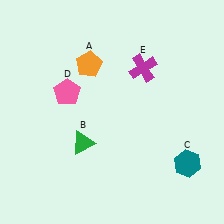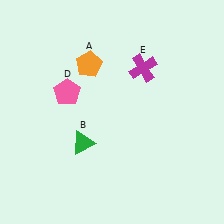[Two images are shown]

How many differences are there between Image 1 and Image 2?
There is 1 difference between the two images.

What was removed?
The teal hexagon (C) was removed in Image 2.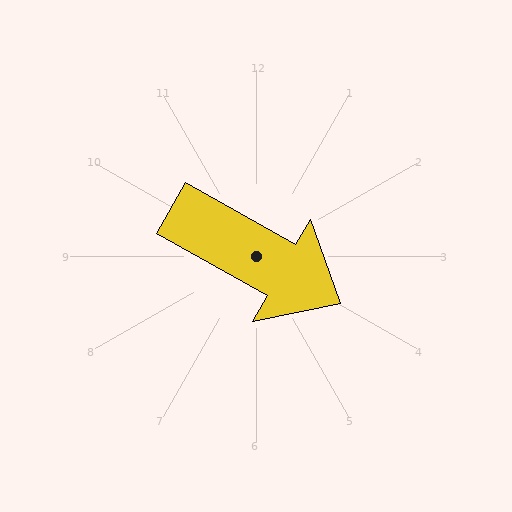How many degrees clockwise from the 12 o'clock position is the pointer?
Approximately 119 degrees.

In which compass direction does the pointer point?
Southeast.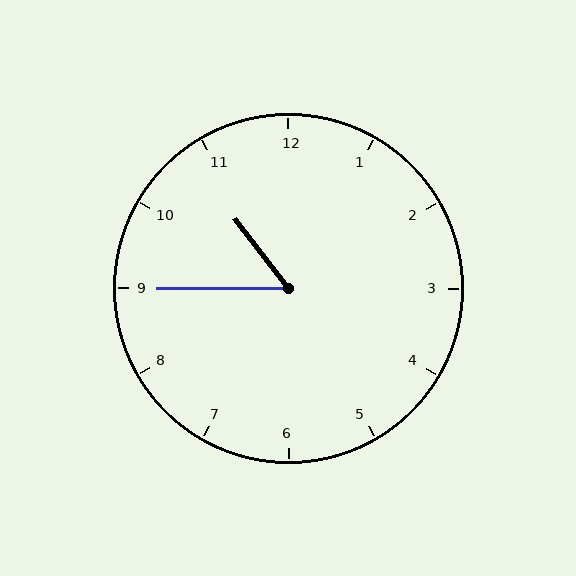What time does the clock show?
10:45.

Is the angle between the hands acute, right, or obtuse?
It is acute.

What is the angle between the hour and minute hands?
Approximately 52 degrees.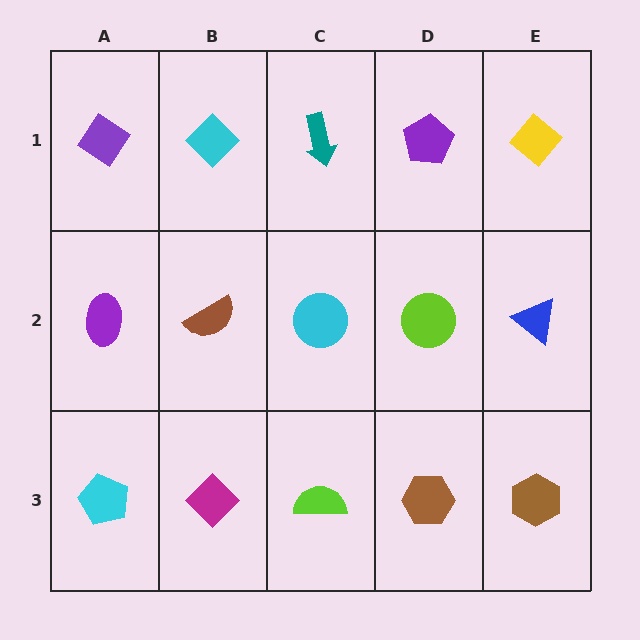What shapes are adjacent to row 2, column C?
A teal arrow (row 1, column C), a lime semicircle (row 3, column C), a brown semicircle (row 2, column B), a lime circle (row 2, column D).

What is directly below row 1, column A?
A purple ellipse.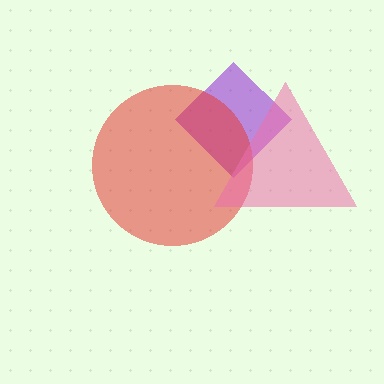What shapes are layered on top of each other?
The layered shapes are: a purple diamond, a red circle, a pink triangle.